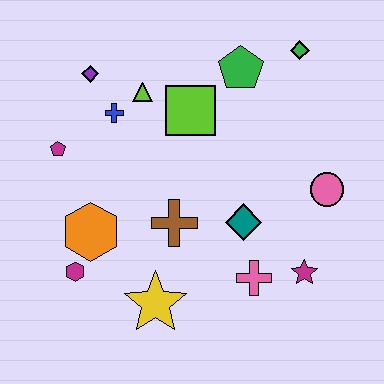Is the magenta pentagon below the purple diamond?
Yes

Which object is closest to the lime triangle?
The blue cross is closest to the lime triangle.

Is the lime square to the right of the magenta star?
No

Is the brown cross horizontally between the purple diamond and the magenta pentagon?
No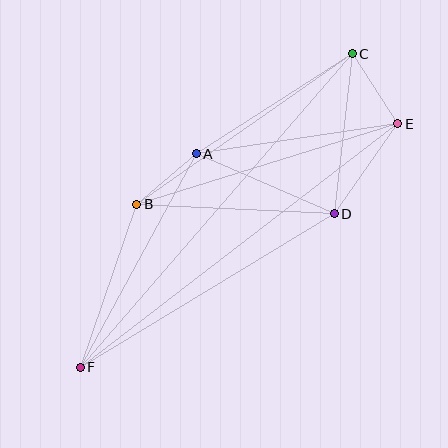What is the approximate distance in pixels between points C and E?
The distance between C and E is approximately 83 pixels.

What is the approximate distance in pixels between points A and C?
The distance between A and C is approximately 185 pixels.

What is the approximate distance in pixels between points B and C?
The distance between B and C is approximately 263 pixels.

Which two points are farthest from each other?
Points C and F are farthest from each other.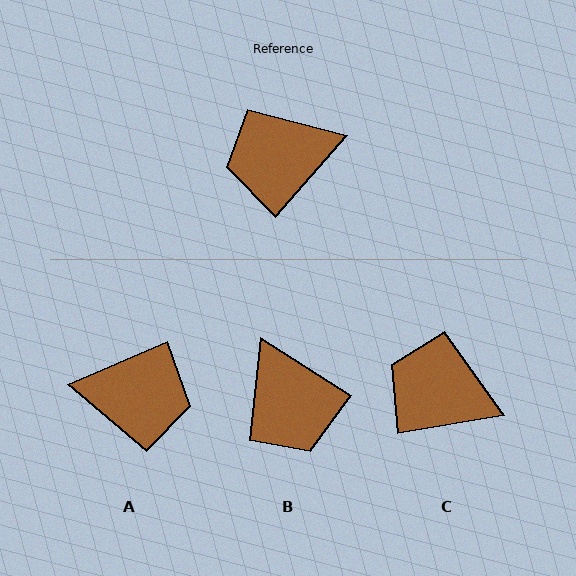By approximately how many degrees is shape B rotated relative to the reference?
Approximately 99 degrees counter-clockwise.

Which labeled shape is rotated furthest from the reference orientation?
A, about 155 degrees away.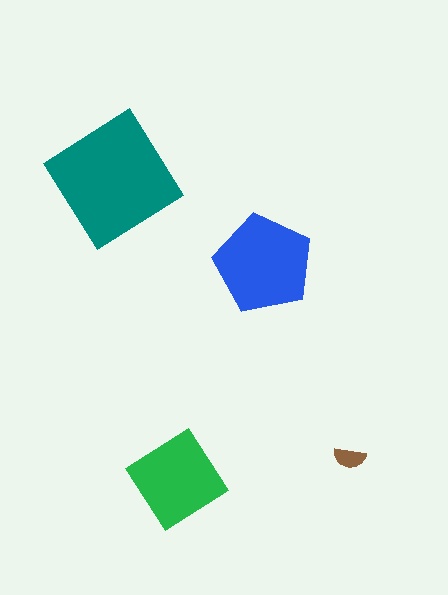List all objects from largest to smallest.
The teal diamond, the blue pentagon, the green diamond, the brown semicircle.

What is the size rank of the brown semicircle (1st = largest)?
4th.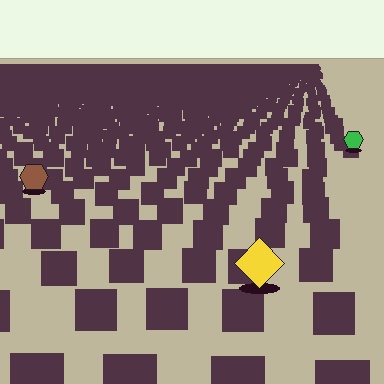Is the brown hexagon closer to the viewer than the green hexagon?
Yes. The brown hexagon is closer — you can tell from the texture gradient: the ground texture is coarser near it.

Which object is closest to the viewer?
The yellow diamond is closest. The texture marks near it are larger and more spread out.